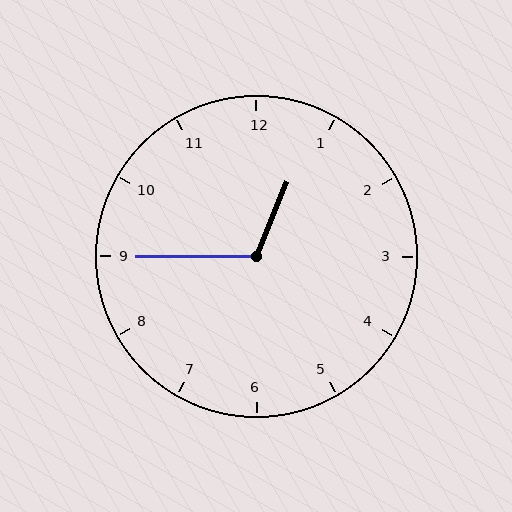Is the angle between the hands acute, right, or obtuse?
It is obtuse.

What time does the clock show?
12:45.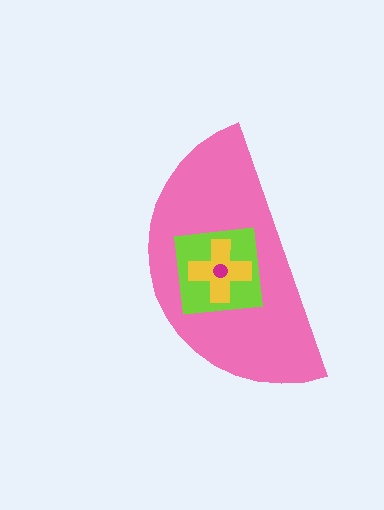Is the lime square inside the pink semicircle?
Yes.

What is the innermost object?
The magenta circle.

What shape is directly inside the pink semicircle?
The lime square.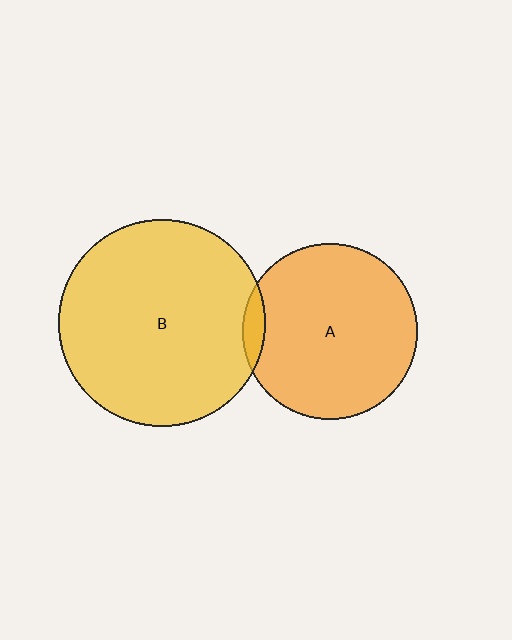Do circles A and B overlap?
Yes.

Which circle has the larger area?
Circle B (yellow).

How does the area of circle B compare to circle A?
Approximately 1.4 times.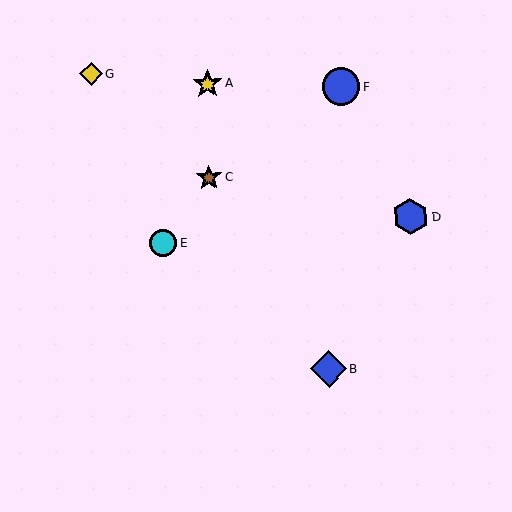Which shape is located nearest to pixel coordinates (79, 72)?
The yellow diamond (labeled G) at (91, 74) is nearest to that location.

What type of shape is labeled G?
Shape G is a yellow diamond.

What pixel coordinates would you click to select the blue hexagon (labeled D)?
Click at (410, 217) to select the blue hexagon D.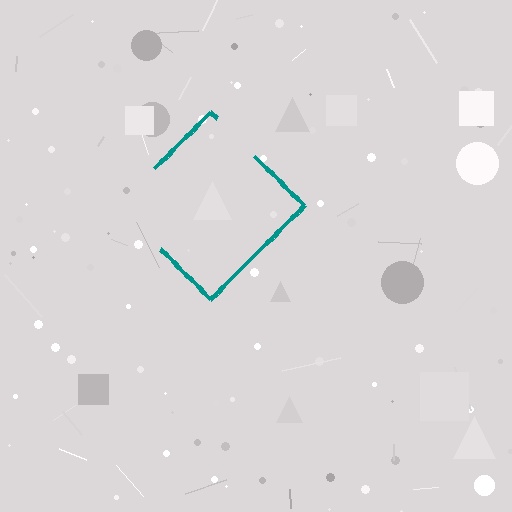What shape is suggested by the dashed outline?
The dashed outline suggests a diamond.